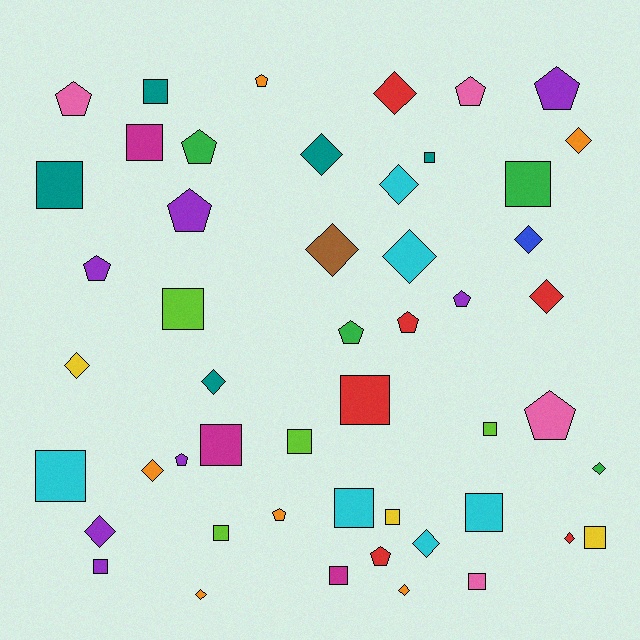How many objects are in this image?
There are 50 objects.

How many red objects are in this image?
There are 6 red objects.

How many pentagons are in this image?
There are 14 pentagons.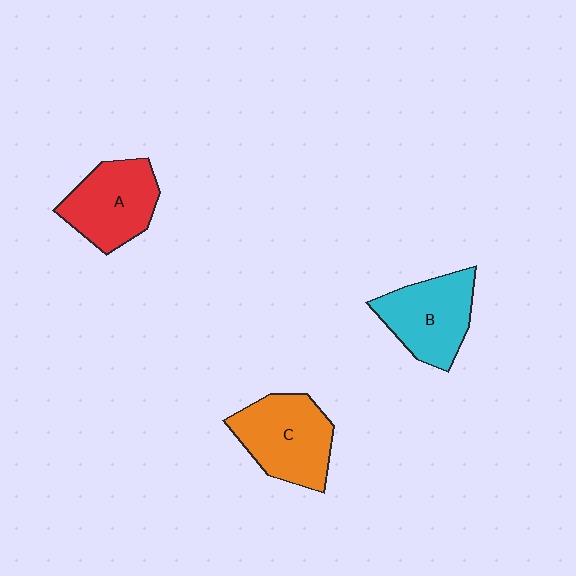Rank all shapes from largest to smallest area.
From largest to smallest: C (orange), B (cyan), A (red).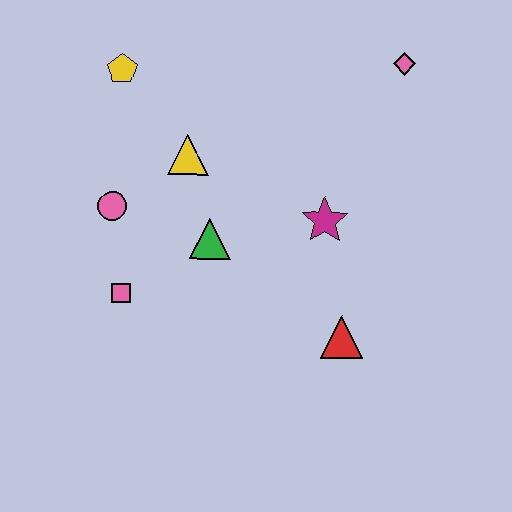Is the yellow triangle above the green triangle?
Yes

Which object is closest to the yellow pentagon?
The yellow triangle is closest to the yellow pentagon.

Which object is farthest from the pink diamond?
The pink square is farthest from the pink diamond.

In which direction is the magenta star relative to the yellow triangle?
The magenta star is to the right of the yellow triangle.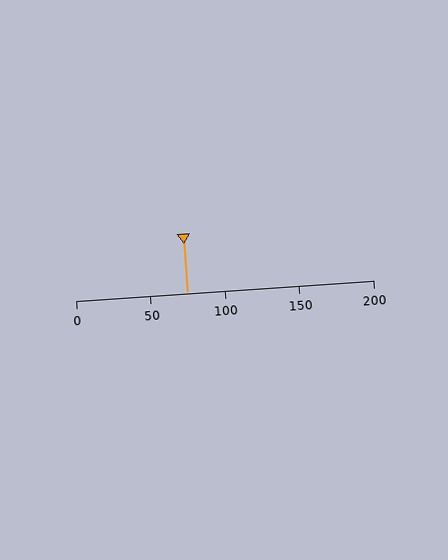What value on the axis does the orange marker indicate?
The marker indicates approximately 75.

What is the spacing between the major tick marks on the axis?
The major ticks are spaced 50 apart.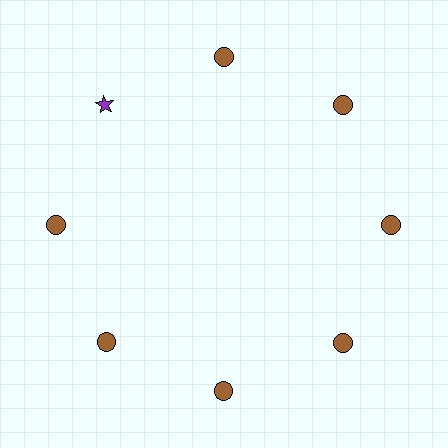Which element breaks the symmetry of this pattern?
The purple star at roughly the 10 o'clock position breaks the symmetry. All other shapes are brown circles.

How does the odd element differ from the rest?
It differs in both color (purple instead of brown) and shape (star instead of circle).